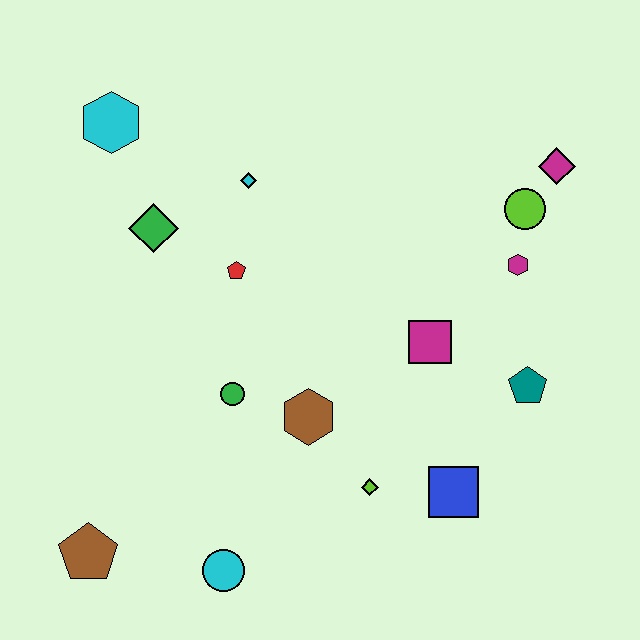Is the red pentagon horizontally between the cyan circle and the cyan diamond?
Yes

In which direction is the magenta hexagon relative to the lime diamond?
The magenta hexagon is above the lime diamond.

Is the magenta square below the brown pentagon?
No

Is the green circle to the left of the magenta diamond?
Yes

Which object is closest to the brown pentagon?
The cyan circle is closest to the brown pentagon.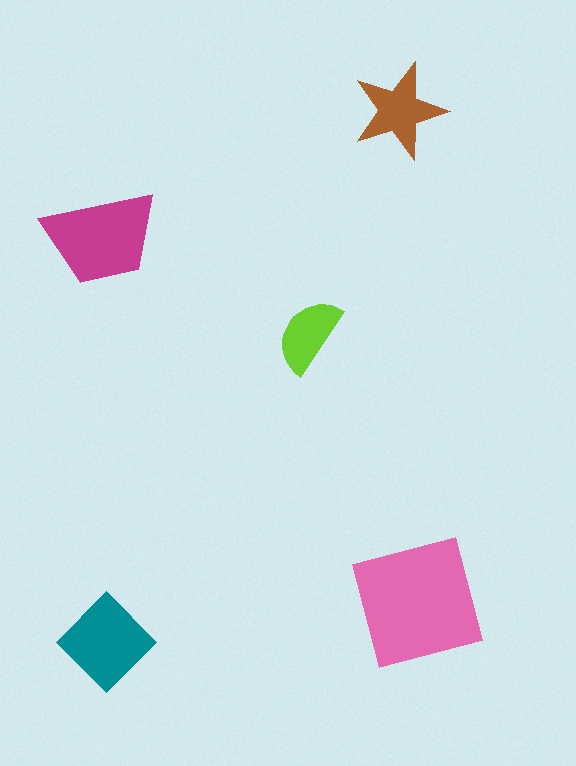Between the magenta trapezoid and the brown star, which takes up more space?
The magenta trapezoid.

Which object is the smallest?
The lime semicircle.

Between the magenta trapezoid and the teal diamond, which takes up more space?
The magenta trapezoid.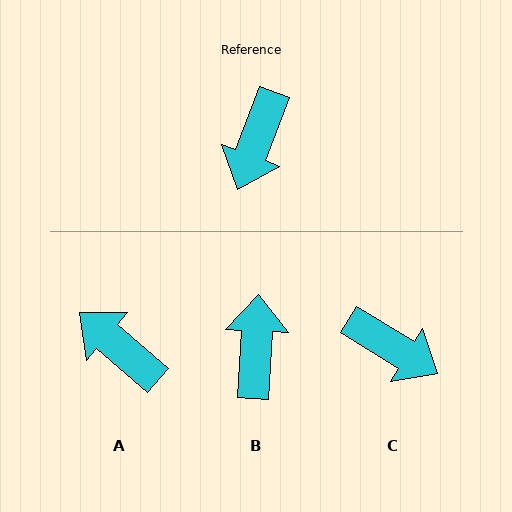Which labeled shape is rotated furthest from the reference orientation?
B, about 162 degrees away.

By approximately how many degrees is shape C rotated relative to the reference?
Approximately 79 degrees counter-clockwise.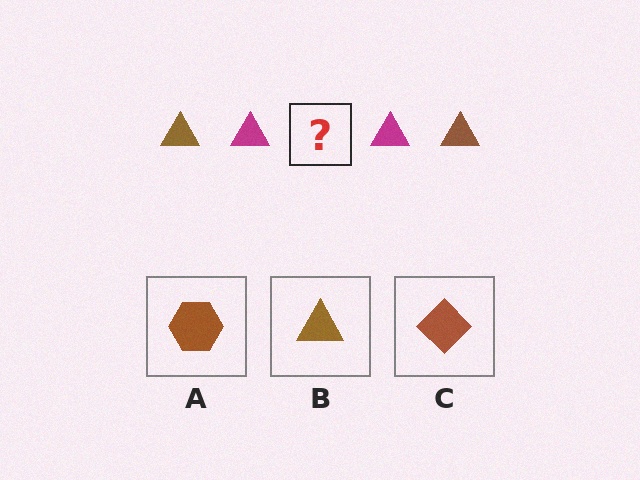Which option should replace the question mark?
Option B.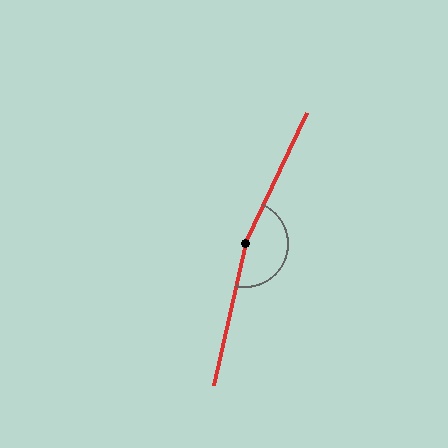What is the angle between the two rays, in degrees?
Approximately 167 degrees.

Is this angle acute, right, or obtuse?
It is obtuse.